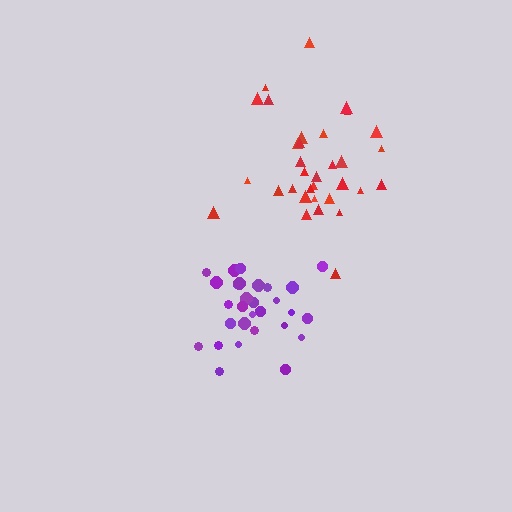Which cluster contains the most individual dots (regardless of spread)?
Red (33).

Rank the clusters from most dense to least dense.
purple, red.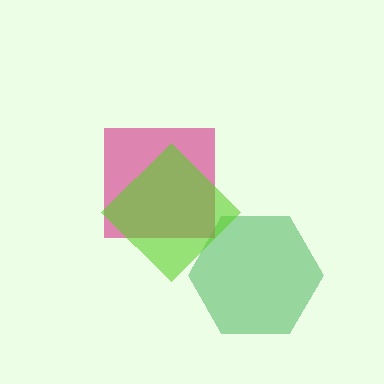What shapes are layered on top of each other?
The layered shapes are: a green hexagon, a magenta square, a lime diamond.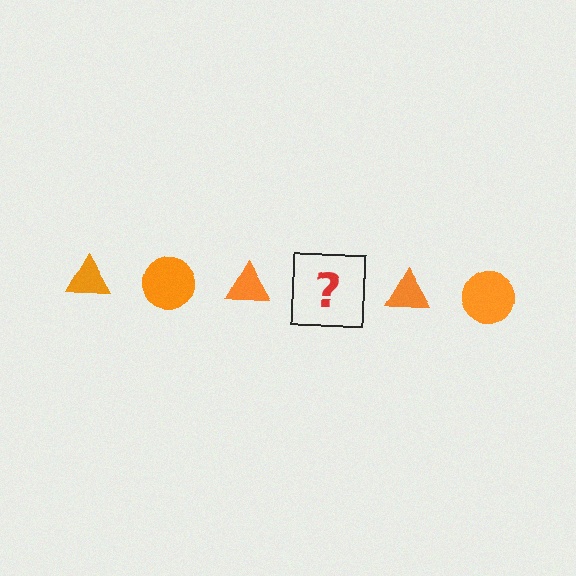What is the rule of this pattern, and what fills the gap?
The rule is that the pattern cycles through triangle, circle shapes in orange. The gap should be filled with an orange circle.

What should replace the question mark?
The question mark should be replaced with an orange circle.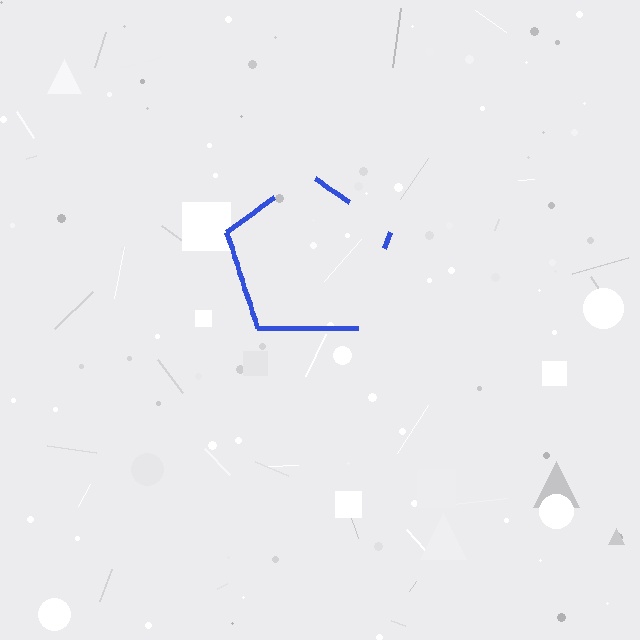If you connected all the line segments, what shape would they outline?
They would outline a pentagon.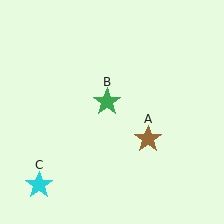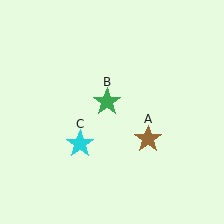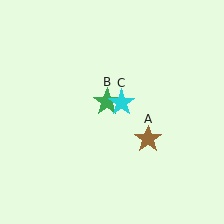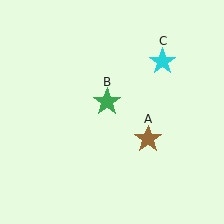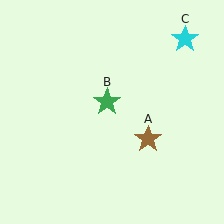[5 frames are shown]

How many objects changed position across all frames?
1 object changed position: cyan star (object C).